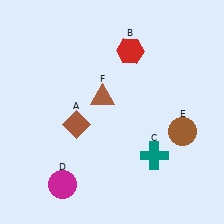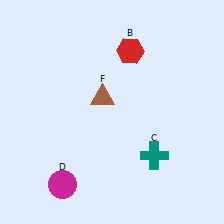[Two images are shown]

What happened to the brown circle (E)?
The brown circle (E) was removed in Image 2. It was in the bottom-right area of Image 1.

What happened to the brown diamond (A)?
The brown diamond (A) was removed in Image 2. It was in the bottom-left area of Image 1.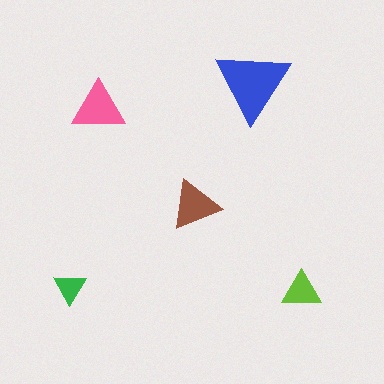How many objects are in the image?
There are 5 objects in the image.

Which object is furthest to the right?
The lime triangle is rightmost.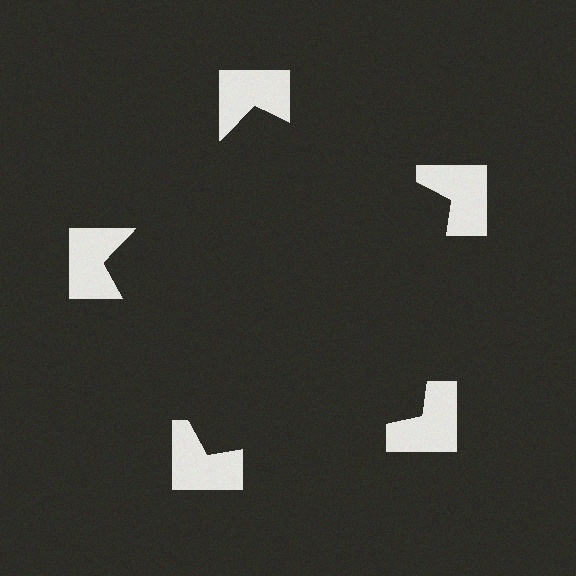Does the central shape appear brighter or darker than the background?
It typically appears slightly darker than the background, even though no actual brightness change is drawn.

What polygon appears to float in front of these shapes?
An illusory pentagon — its edges are inferred from the aligned wedge cuts in the notched squares, not physically drawn.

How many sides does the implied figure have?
5 sides.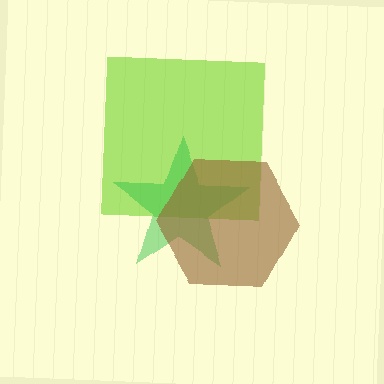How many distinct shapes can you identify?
There are 3 distinct shapes: a lime square, a green star, a brown hexagon.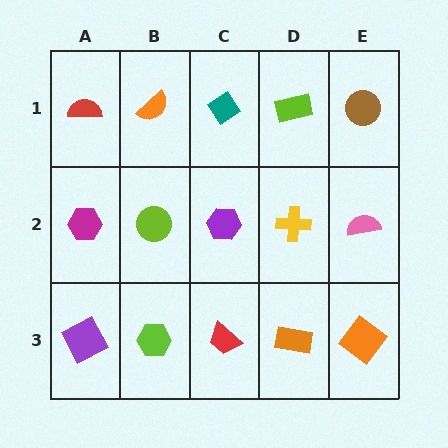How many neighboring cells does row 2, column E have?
3.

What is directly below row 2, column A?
A purple square.